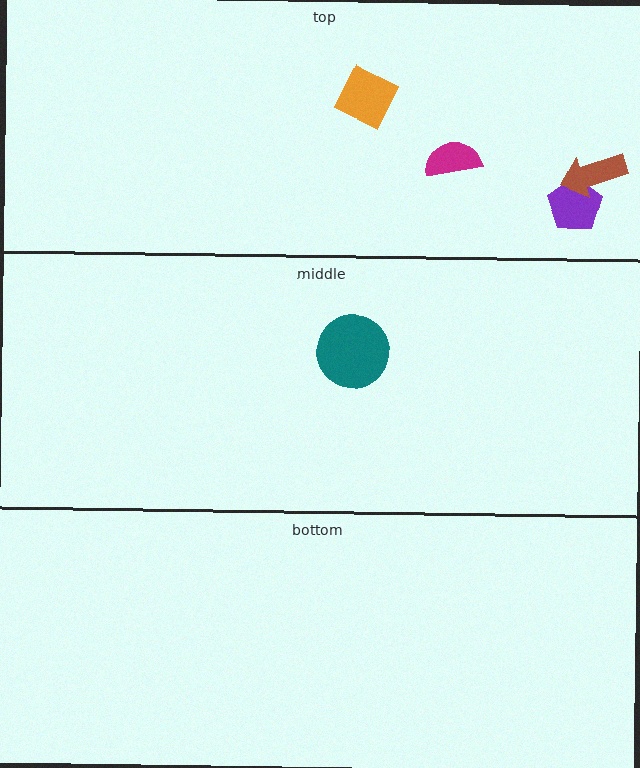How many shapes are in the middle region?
1.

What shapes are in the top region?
The orange diamond, the magenta semicircle, the purple pentagon, the brown arrow.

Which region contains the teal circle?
The middle region.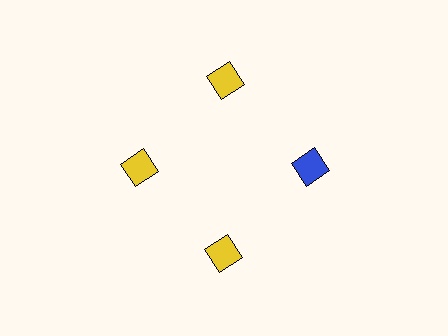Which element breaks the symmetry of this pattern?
The blue diamond at roughly the 3 o'clock position breaks the symmetry. All other shapes are yellow diamonds.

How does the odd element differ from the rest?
It has a different color: blue instead of yellow.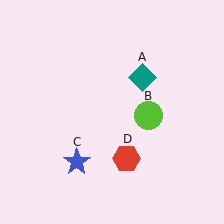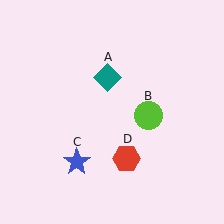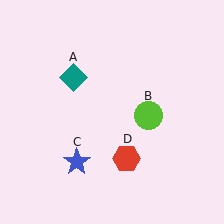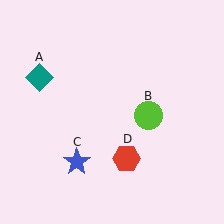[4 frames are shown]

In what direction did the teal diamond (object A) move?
The teal diamond (object A) moved left.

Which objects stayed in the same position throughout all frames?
Lime circle (object B) and blue star (object C) and red hexagon (object D) remained stationary.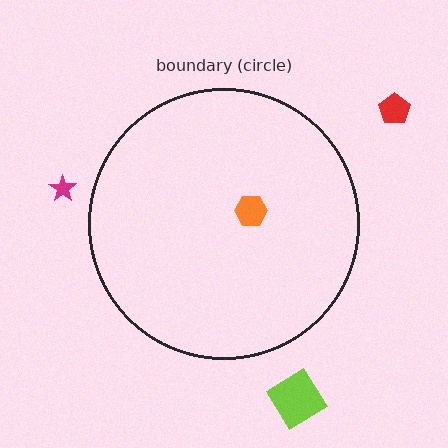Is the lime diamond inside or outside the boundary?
Outside.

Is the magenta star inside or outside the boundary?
Outside.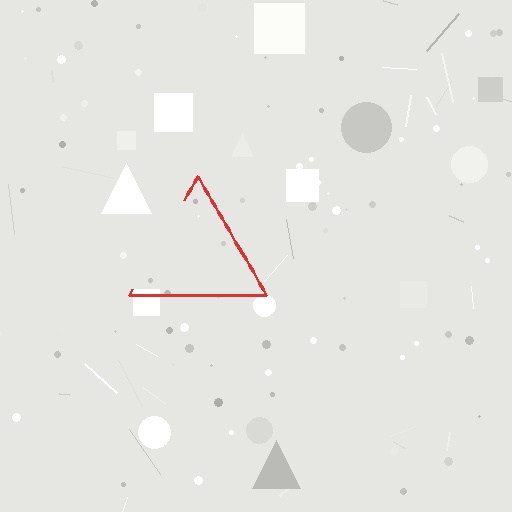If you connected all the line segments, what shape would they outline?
They would outline a triangle.